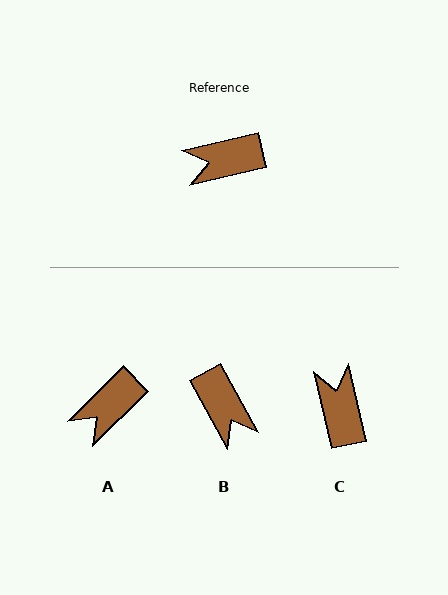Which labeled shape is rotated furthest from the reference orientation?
B, about 105 degrees away.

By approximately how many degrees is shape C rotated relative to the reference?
Approximately 90 degrees clockwise.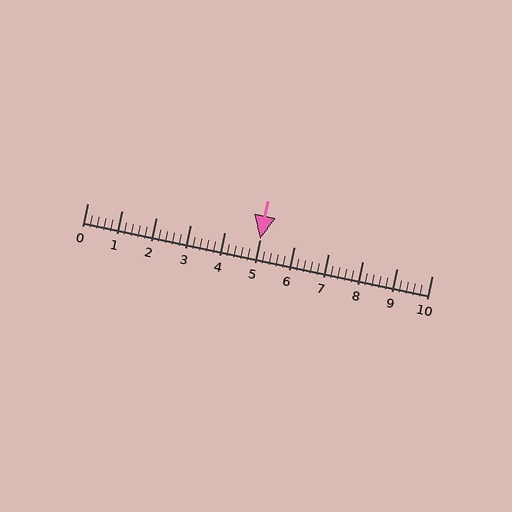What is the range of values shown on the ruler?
The ruler shows values from 0 to 10.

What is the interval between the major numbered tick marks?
The major tick marks are spaced 1 units apart.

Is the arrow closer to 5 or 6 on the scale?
The arrow is closer to 5.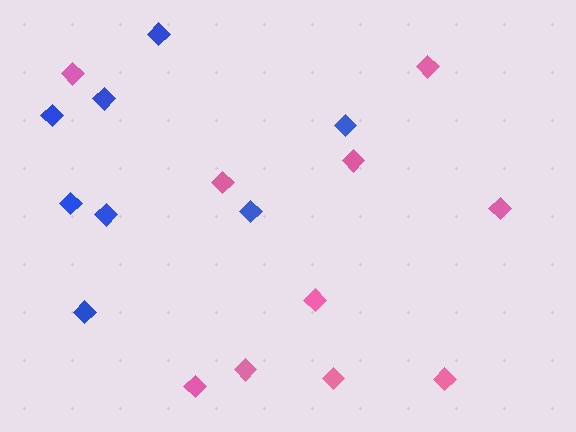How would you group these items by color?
There are 2 groups: one group of blue diamonds (8) and one group of pink diamonds (10).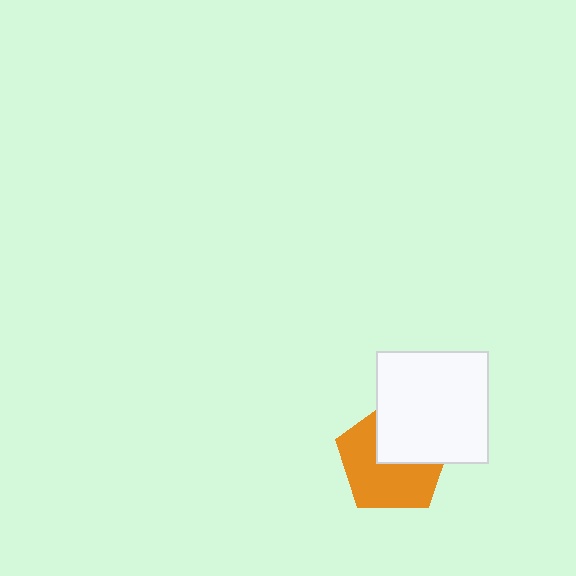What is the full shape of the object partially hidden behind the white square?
The partially hidden object is an orange pentagon.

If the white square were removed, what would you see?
You would see the complete orange pentagon.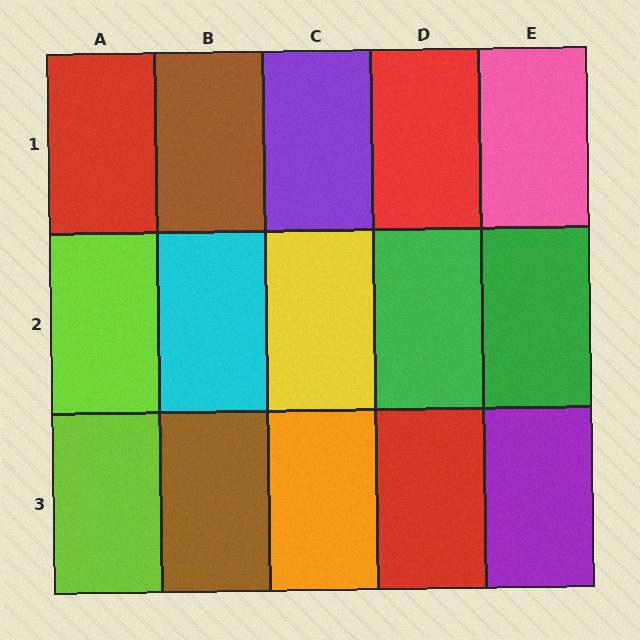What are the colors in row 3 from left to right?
Lime, brown, orange, red, purple.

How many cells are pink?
1 cell is pink.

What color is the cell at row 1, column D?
Red.